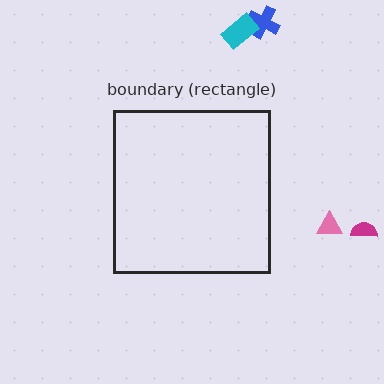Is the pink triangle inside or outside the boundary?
Outside.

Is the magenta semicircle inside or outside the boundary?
Outside.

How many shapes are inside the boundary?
0 inside, 4 outside.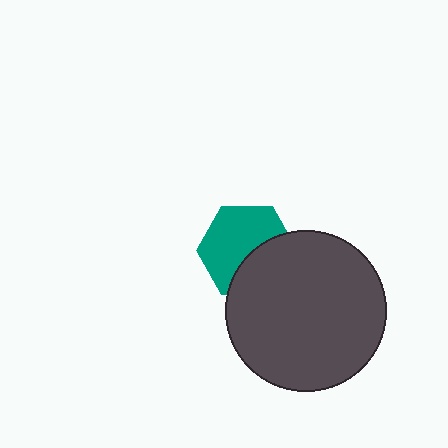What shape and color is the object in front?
The object in front is a dark gray circle.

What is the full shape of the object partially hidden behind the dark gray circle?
The partially hidden object is a teal hexagon.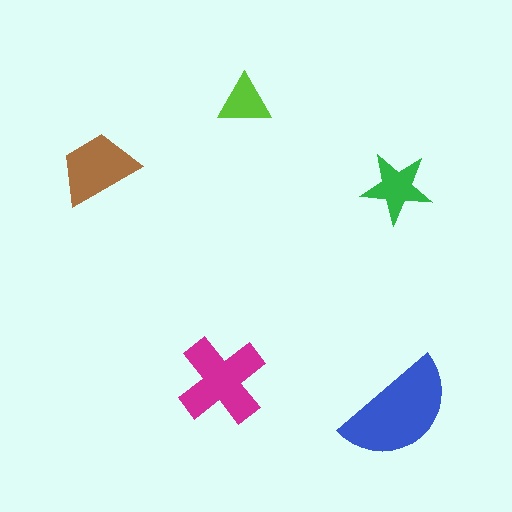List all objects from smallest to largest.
The lime triangle, the green star, the brown trapezoid, the magenta cross, the blue semicircle.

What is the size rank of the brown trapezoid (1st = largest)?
3rd.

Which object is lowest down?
The blue semicircle is bottommost.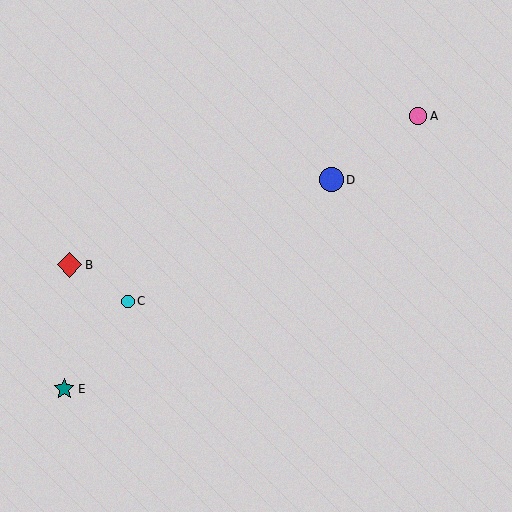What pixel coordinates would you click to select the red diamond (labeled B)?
Click at (70, 265) to select the red diamond B.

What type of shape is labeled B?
Shape B is a red diamond.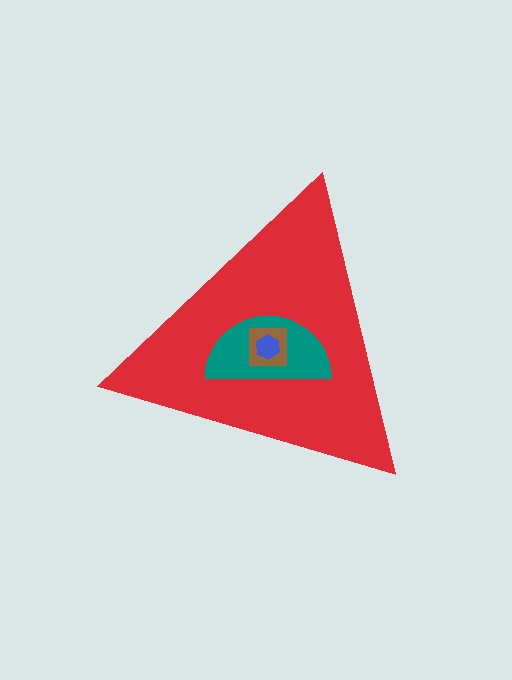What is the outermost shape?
The red triangle.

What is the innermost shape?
The blue hexagon.